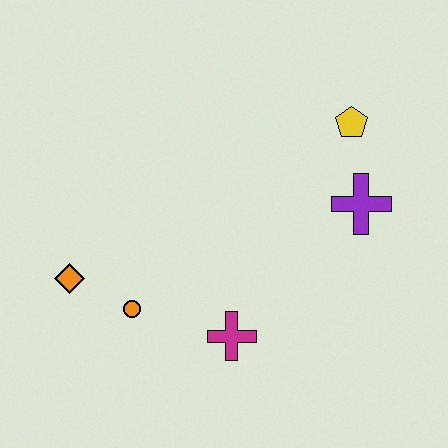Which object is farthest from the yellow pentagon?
The orange diamond is farthest from the yellow pentagon.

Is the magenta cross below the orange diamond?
Yes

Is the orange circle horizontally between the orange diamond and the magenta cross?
Yes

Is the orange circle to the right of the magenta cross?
No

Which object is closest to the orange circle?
The orange diamond is closest to the orange circle.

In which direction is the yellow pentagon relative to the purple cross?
The yellow pentagon is above the purple cross.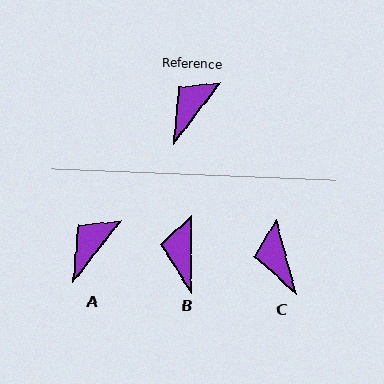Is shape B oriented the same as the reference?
No, it is off by about 38 degrees.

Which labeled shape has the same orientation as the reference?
A.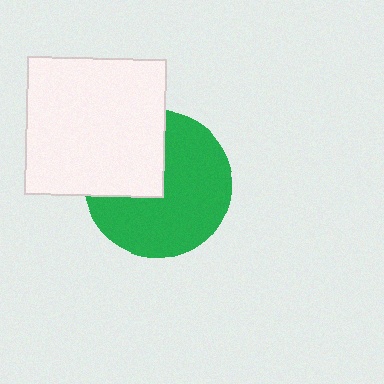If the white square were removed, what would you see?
You would see the complete green circle.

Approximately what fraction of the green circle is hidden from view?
Roughly 34% of the green circle is hidden behind the white square.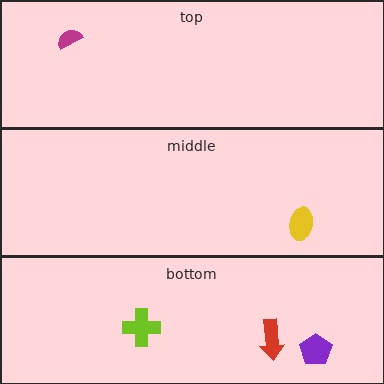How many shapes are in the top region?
1.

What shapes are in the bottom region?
The red arrow, the purple pentagon, the lime cross.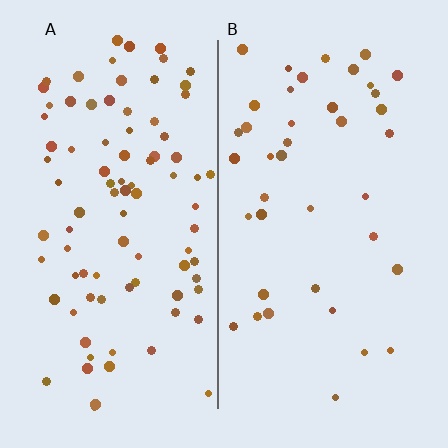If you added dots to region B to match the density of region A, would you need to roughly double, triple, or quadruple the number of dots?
Approximately double.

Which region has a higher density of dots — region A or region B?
A (the left).